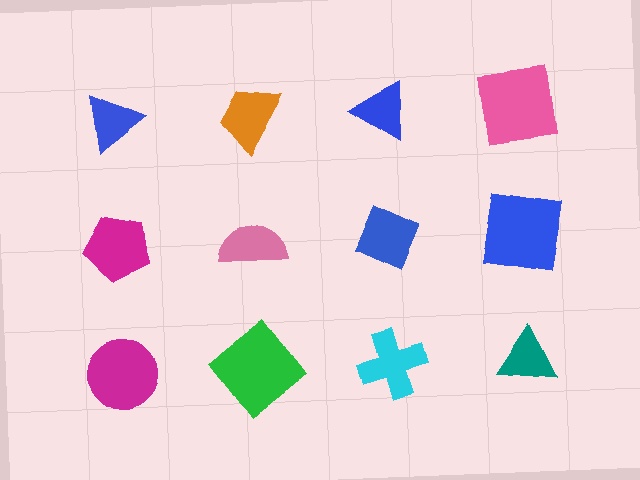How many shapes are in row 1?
4 shapes.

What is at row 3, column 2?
A green diamond.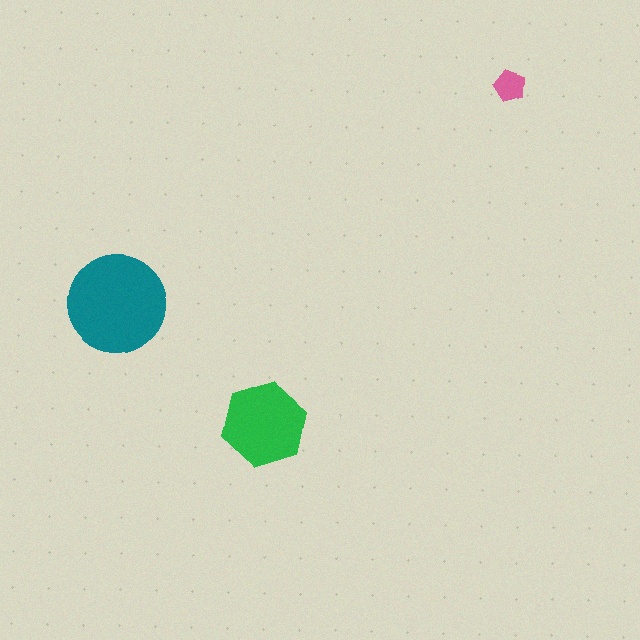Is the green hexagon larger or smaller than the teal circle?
Smaller.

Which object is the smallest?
The pink pentagon.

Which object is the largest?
The teal circle.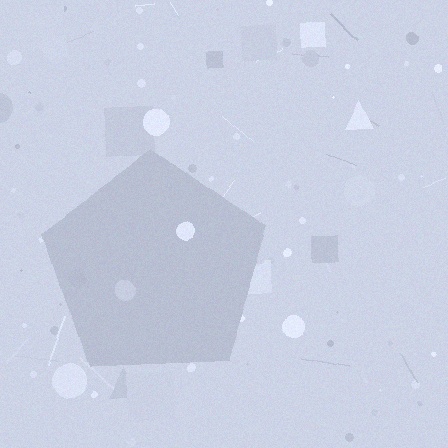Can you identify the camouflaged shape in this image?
The camouflaged shape is a pentagon.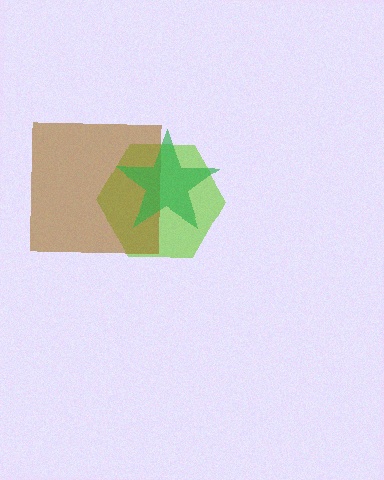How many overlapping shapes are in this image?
There are 3 overlapping shapes in the image.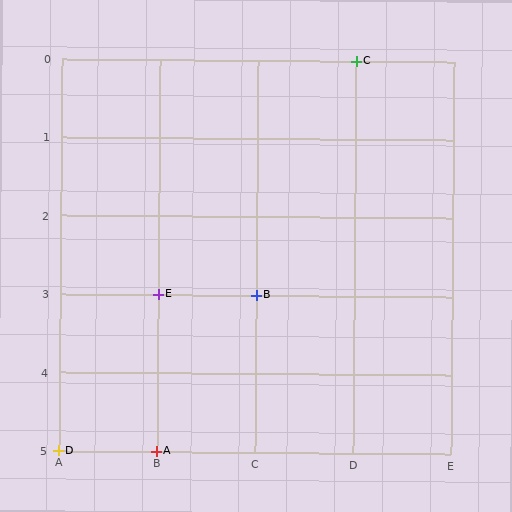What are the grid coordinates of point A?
Point A is at grid coordinates (B, 5).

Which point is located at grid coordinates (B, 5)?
Point A is at (B, 5).